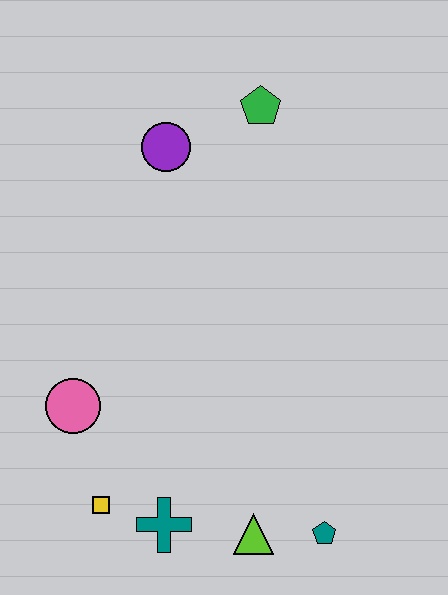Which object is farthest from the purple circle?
The teal pentagon is farthest from the purple circle.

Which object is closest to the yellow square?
The teal cross is closest to the yellow square.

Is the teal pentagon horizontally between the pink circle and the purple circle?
No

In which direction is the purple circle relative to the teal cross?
The purple circle is above the teal cross.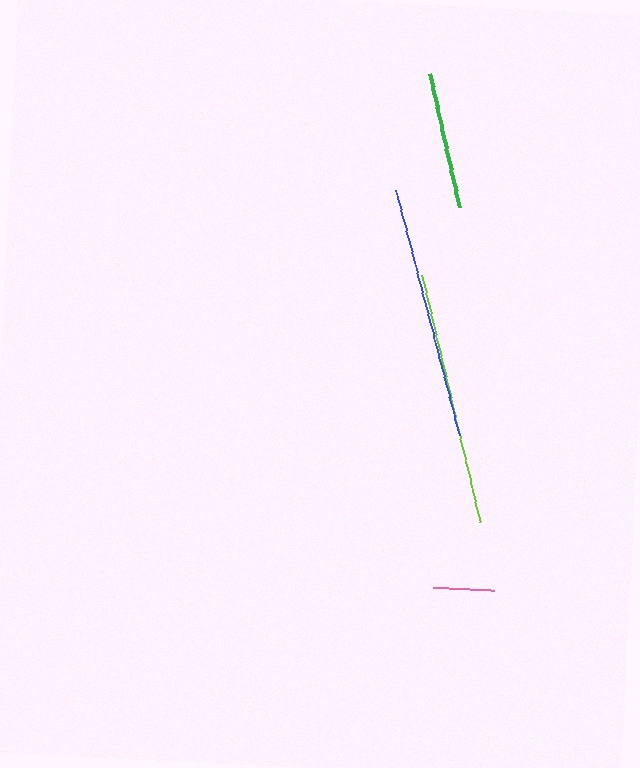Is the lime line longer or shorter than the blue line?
The lime line is longer than the blue line.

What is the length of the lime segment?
The lime segment is approximately 254 pixels long.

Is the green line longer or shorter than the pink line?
The green line is longer than the pink line.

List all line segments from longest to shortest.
From longest to shortest: lime, blue, green, pink.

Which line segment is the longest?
The lime line is the longest at approximately 254 pixels.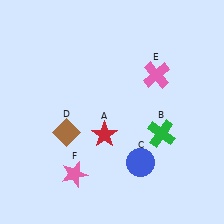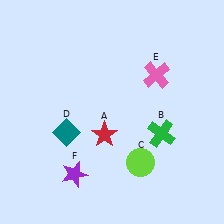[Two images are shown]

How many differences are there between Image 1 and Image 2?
There are 3 differences between the two images.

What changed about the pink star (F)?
In Image 1, F is pink. In Image 2, it changed to purple.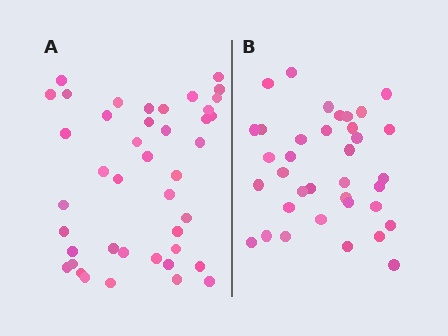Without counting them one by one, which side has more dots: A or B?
Region A (the left region) has more dots.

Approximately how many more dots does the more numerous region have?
Region A has about 6 more dots than region B.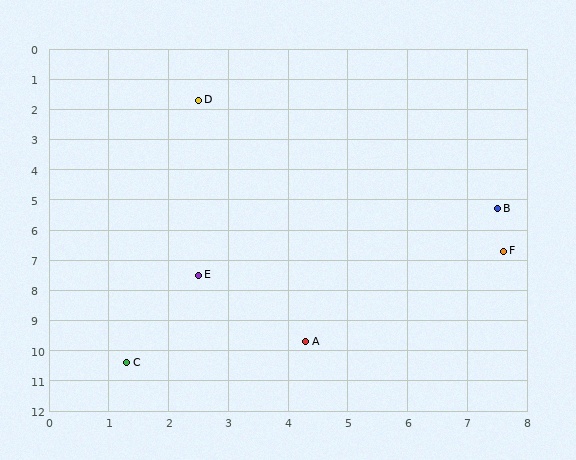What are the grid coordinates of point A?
Point A is at approximately (4.3, 9.7).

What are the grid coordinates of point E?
Point E is at approximately (2.5, 7.5).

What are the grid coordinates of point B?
Point B is at approximately (7.5, 5.3).